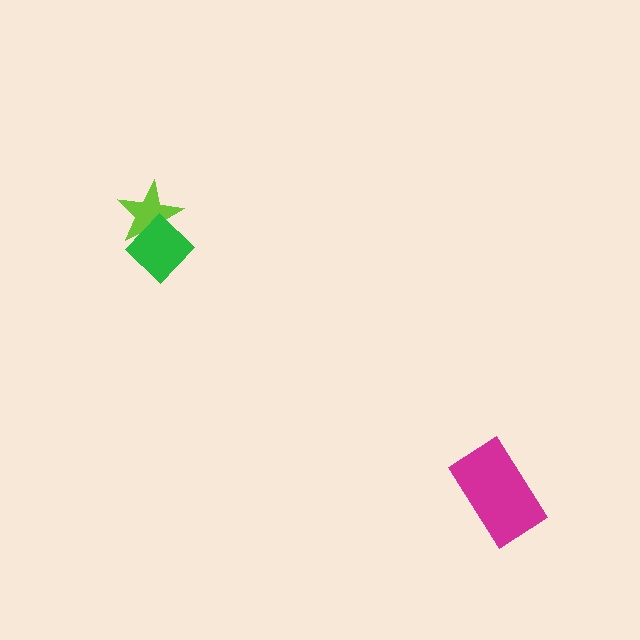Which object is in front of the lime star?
The green diamond is in front of the lime star.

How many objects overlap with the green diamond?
1 object overlaps with the green diamond.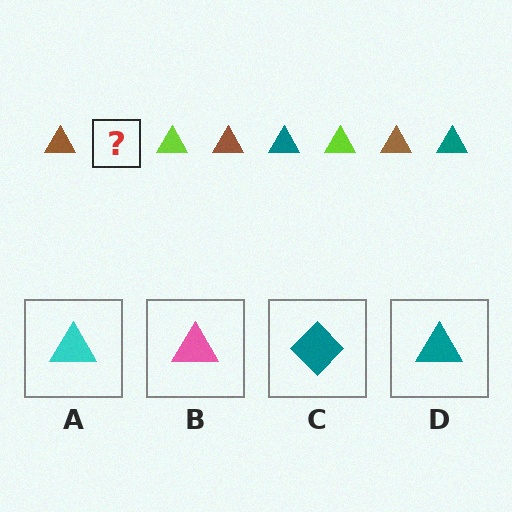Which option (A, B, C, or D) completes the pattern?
D.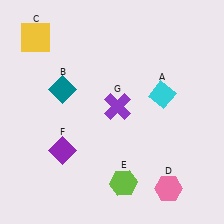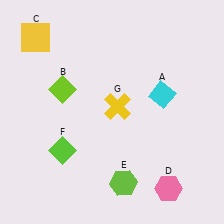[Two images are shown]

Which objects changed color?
B changed from teal to lime. F changed from purple to lime. G changed from purple to yellow.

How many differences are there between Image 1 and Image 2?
There are 3 differences between the two images.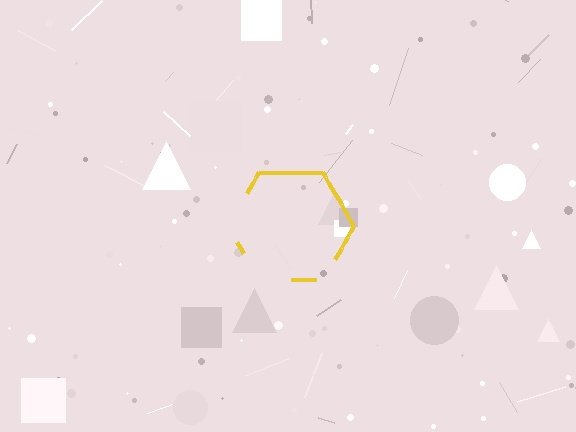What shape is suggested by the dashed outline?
The dashed outline suggests a hexagon.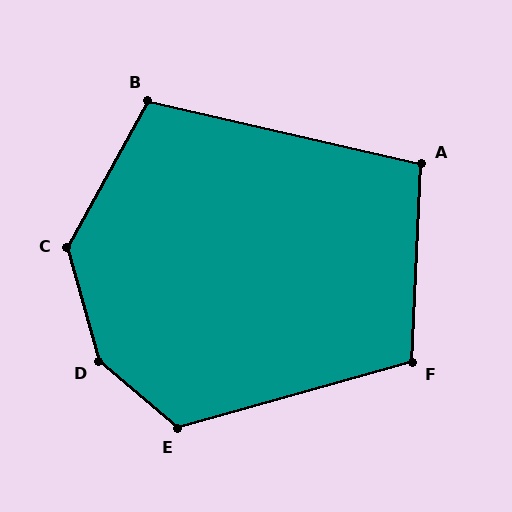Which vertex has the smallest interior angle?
A, at approximately 100 degrees.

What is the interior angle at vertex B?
Approximately 106 degrees (obtuse).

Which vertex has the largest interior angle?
D, at approximately 146 degrees.